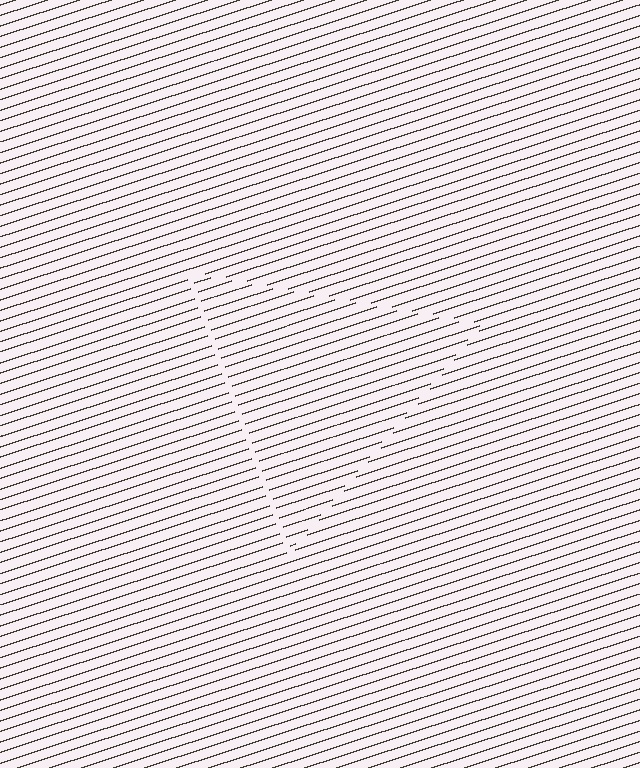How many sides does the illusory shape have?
3 sides — the line-ends trace a triangle.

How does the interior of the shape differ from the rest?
The interior of the shape contains the same grating, shifted by half a period — the contour is defined by the phase discontinuity where line-ends from the inner and outer gratings abut.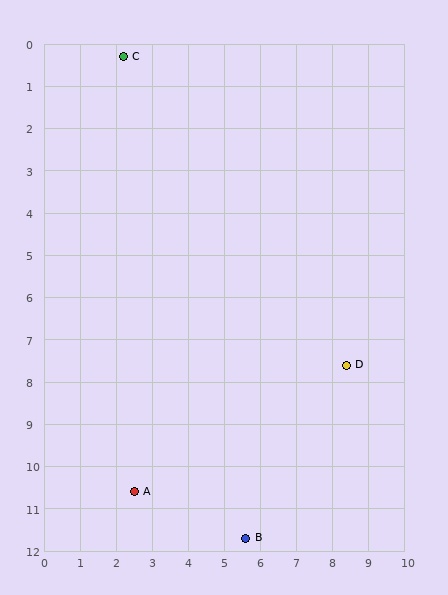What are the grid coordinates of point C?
Point C is at approximately (2.2, 0.3).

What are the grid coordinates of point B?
Point B is at approximately (5.6, 11.7).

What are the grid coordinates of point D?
Point D is at approximately (8.4, 7.6).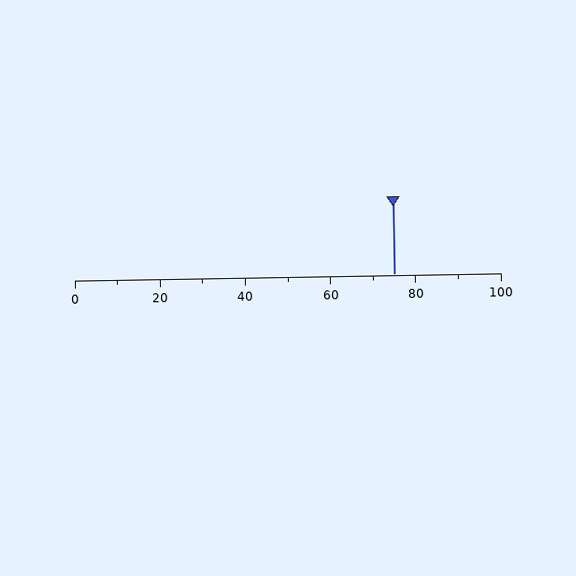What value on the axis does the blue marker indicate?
The marker indicates approximately 75.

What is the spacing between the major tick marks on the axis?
The major ticks are spaced 20 apart.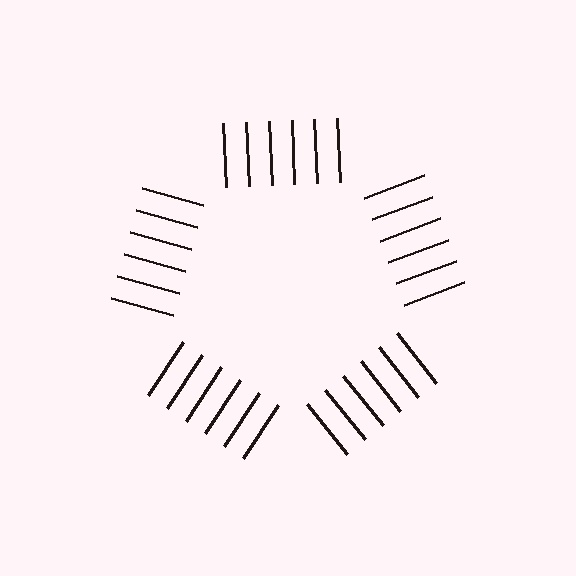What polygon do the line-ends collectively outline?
An illusory pentagon — the line segments terminate on its edges but no continuous stroke is drawn.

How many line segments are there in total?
30 — 6 along each of the 5 edges.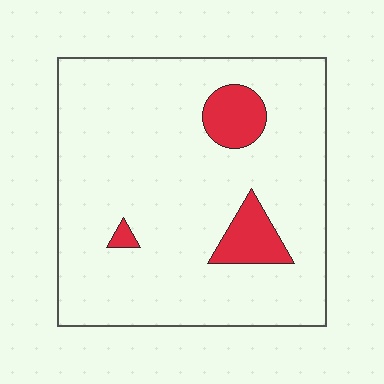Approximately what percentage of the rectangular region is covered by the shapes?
Approximately 10%.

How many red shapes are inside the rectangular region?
3.